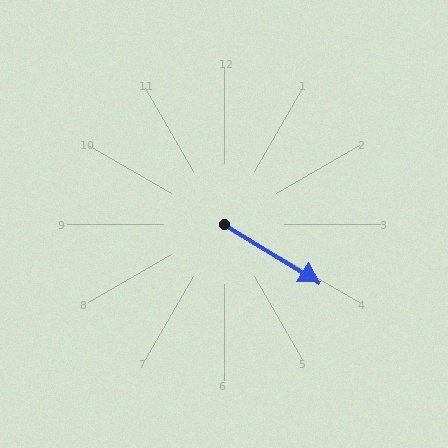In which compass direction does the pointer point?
Southeast.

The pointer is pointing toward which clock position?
Roughly 4 o'clock.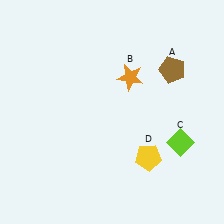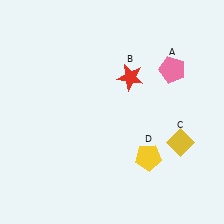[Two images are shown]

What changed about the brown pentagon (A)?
In Image 1, A is brown. In Image 2, it changed to pink.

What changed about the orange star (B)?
In Image 1, B is orange. In Image 2, it changed to red.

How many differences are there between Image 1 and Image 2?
There are 3 differences between the two images.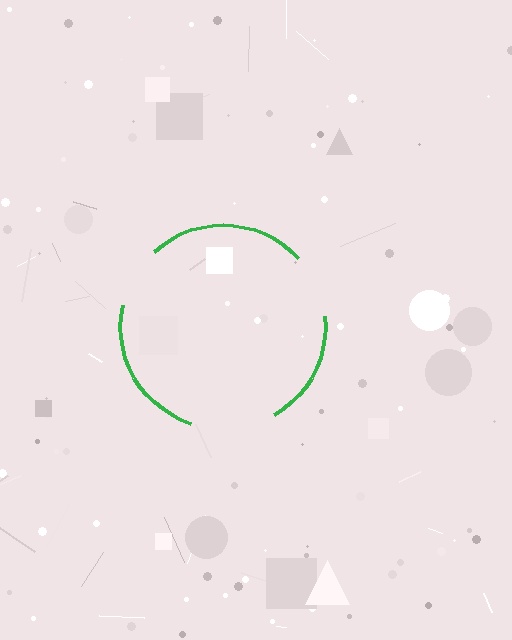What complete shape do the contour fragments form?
The contour fragments form a circle.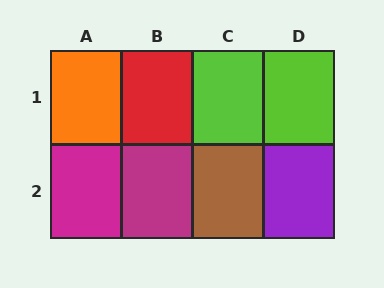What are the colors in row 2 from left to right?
Magenta, magenta, brown, purple.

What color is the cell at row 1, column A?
Orange.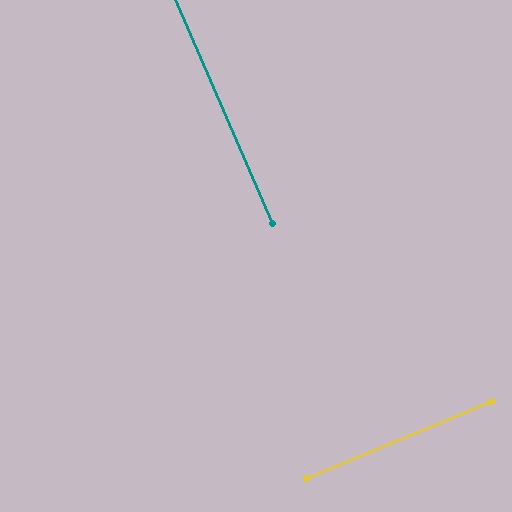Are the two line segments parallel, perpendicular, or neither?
Perpendicular — they meet at approximately 89°.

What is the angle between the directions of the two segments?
Approximately 89 degrees.